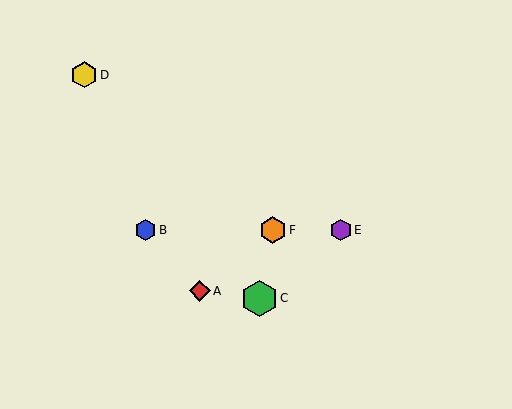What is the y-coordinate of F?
Object F is at y≈230.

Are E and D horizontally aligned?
No, E is at y≈230 and D is at y≈75.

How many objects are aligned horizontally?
3 objects (B, E, F) are aligned horizontally.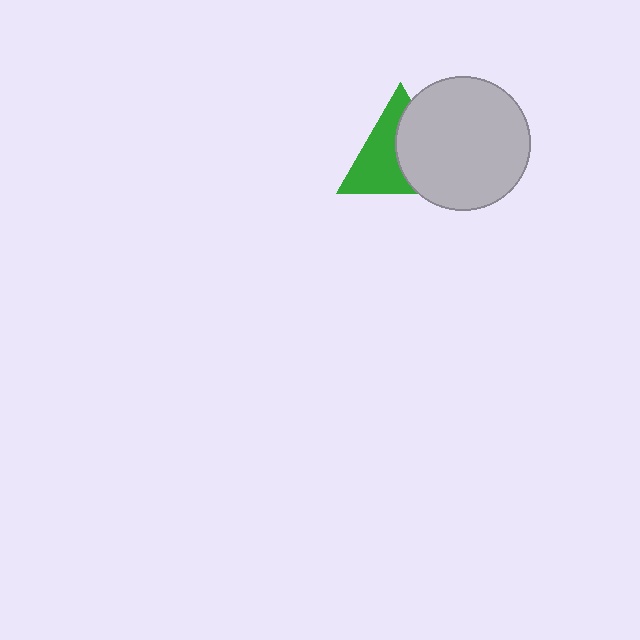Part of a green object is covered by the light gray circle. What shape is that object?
It is a triangle.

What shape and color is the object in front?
The object in front is a light gray circle.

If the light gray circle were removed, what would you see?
You would see the complete green triangle.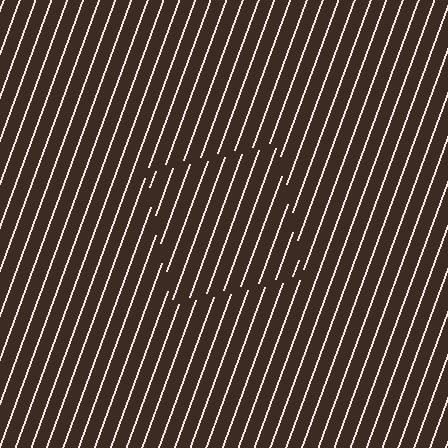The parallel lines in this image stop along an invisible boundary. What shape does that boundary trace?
An illusory square. The interior of the shape contains the same grating, shifted by half a period — the contour is defined by the phase discontinuity where line-ends from the inner and outer gratings abut.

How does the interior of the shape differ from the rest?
The interior of the shape contains the same grating, shifted by half a period — the contour is defined by the phase discontinuity where line-ends from the inner and outer gratings abut.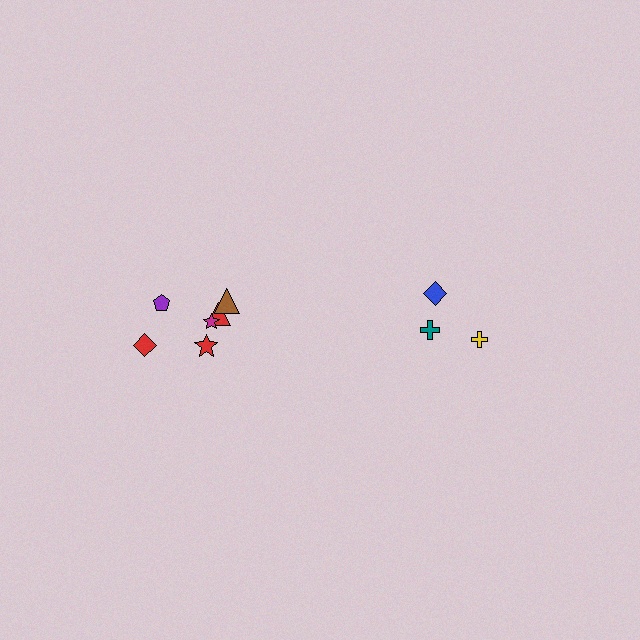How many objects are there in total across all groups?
There are 9 objects.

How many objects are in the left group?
There are 6 objects.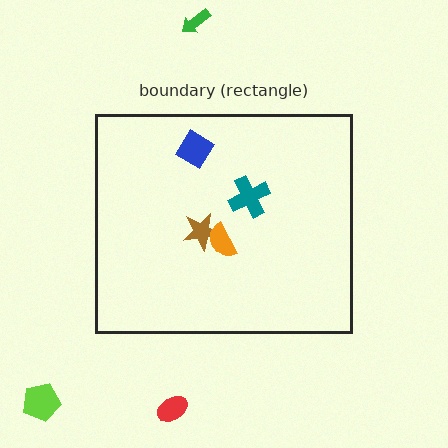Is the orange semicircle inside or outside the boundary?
Inside.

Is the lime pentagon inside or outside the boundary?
Outside.